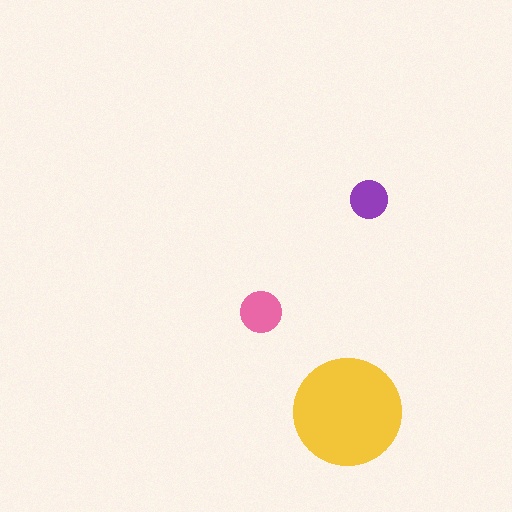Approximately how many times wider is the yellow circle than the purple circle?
About 3 times wider.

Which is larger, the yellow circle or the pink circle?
The yellow one.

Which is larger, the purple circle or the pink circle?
The pink one.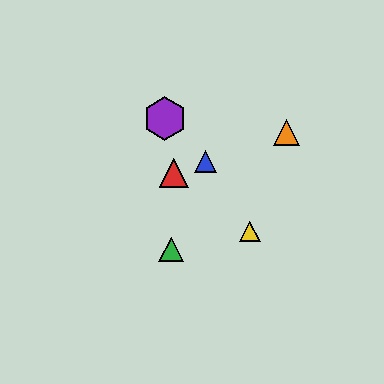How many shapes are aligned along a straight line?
3 shapes (the red triangle, the blue triangle, the orange triangle) are aligned along a straight line.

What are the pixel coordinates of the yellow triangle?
The yellow triangle is at (250, 231).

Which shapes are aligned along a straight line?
The red triangle, the blue triangle, the orange triangle are aligned along a straight line.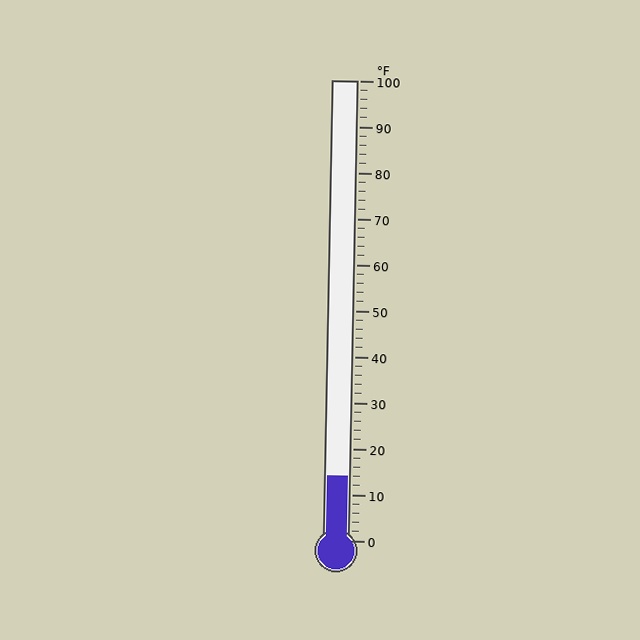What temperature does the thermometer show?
The thermometer shows approximately 14°F.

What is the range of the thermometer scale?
The thermometer scale ranges from 0°F to 100°F.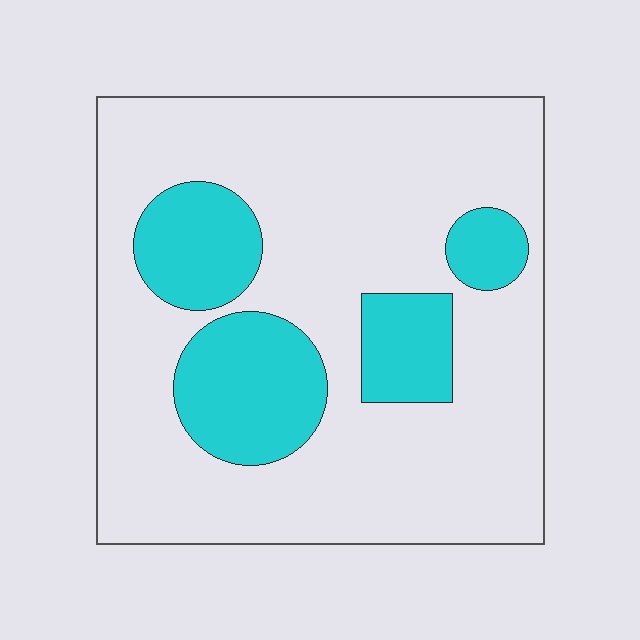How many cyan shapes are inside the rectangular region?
4.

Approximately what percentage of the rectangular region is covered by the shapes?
Approximately 25%.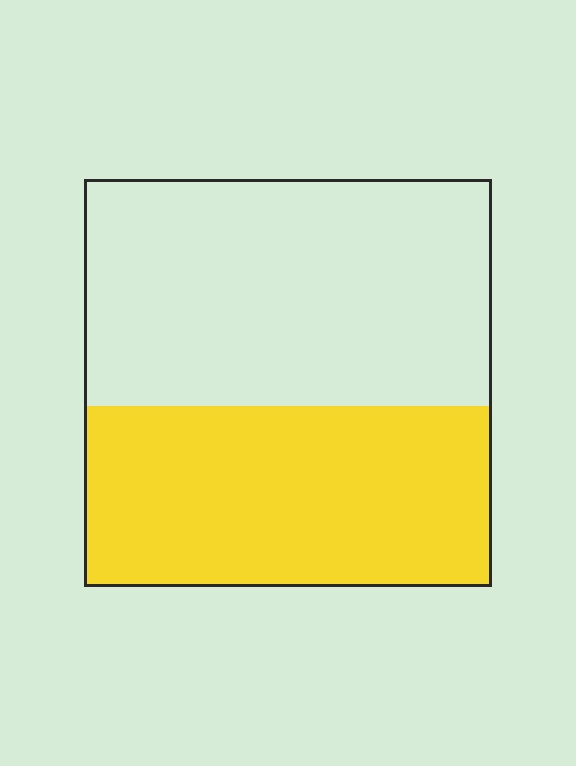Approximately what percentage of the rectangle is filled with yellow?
Approximately 45%.